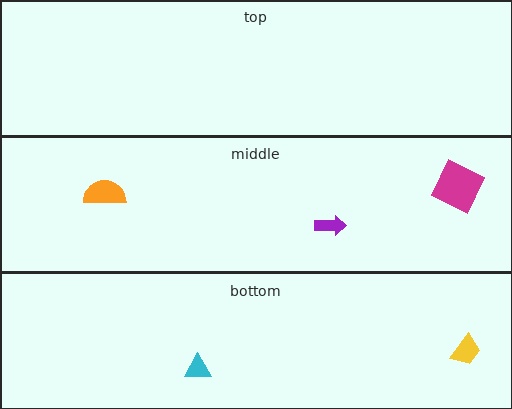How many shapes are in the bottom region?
2.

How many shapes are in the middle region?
3.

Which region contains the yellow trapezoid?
The bottom region.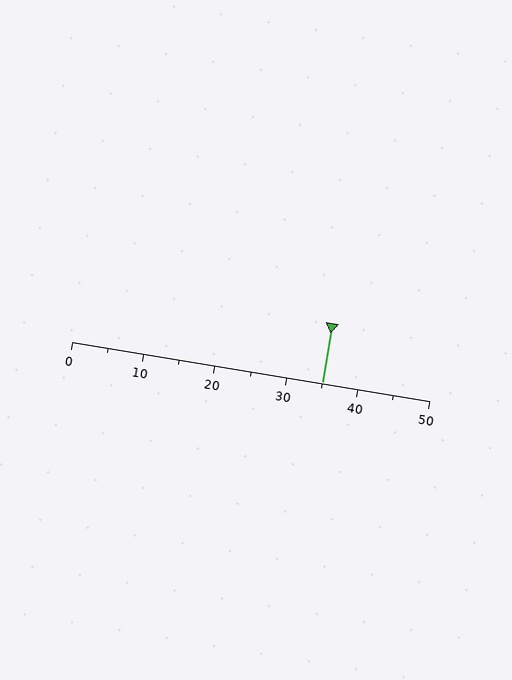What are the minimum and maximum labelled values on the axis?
The axis runs from 0 to 50.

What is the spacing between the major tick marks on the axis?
The major ticks are spaced 10 apart.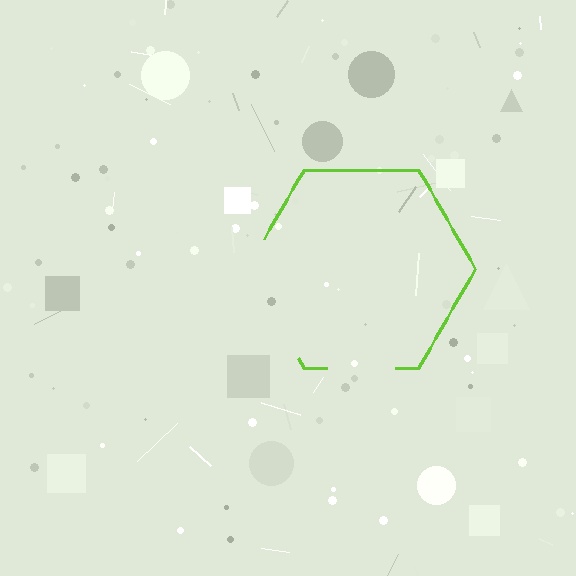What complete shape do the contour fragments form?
The contour fragments form a hexagon.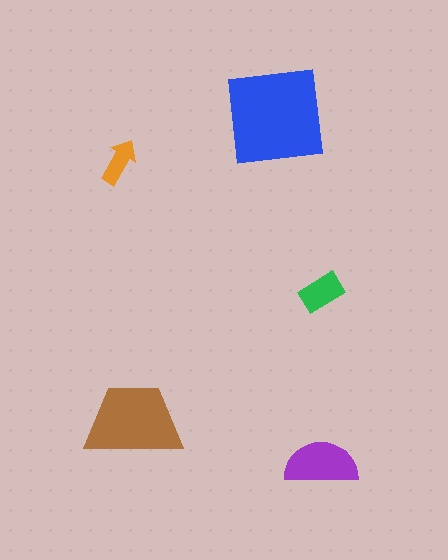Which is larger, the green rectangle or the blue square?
The blue square.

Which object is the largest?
The blue square.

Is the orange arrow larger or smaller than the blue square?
Smaller.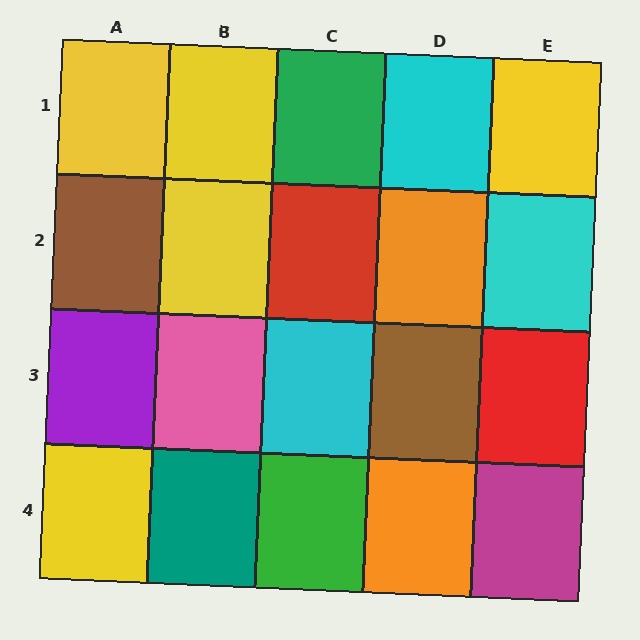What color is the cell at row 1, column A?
Yellow.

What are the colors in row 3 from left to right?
Purple, pink, cyan, brown, red.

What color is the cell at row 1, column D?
Cyan.